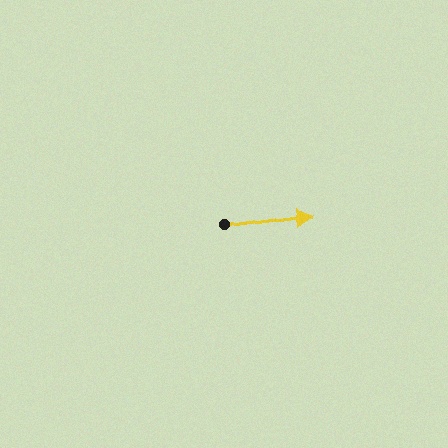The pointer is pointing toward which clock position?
Roughly 3 o'clock.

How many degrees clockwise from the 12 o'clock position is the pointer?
Approximately 82 degrees.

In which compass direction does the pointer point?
East.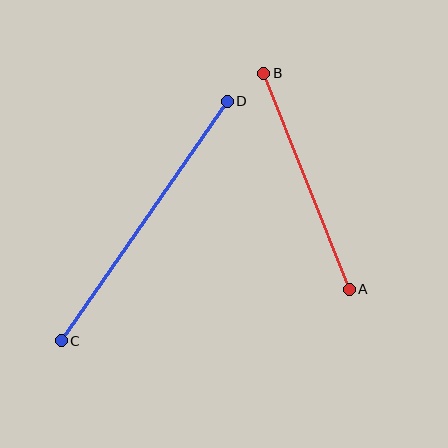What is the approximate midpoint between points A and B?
The midpoint is at approximately (307, 181) pixels.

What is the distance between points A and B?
The distance is approximately 232 pixels.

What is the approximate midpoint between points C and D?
The midpoint is at approximately (144, 221) pixels.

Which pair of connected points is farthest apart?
Points C and D are farthest apart.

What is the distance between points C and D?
The distance is approximately 291 pixels.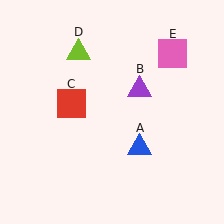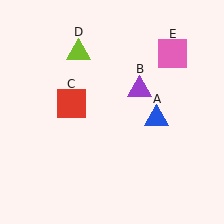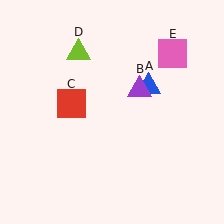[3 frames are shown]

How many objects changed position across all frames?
1 object changed position: blue triangle (object A).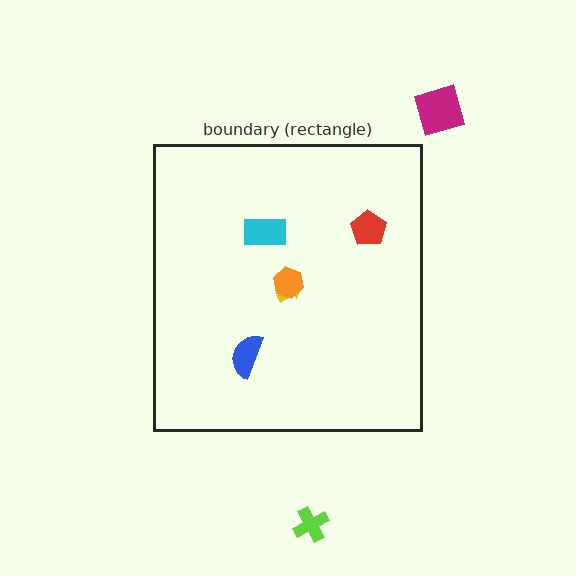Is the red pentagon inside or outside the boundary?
Inside.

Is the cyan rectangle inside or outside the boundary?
Inside.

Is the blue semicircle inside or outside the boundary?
Inside.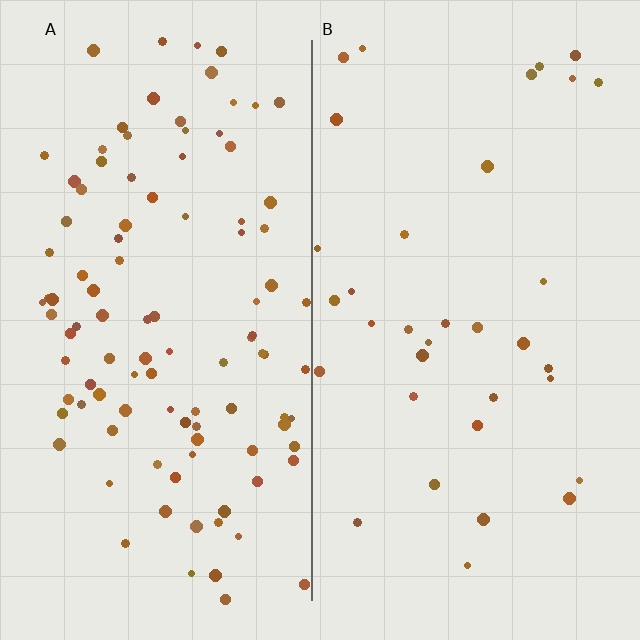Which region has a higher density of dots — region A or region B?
A (the left).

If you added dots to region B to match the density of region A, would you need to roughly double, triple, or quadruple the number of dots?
Approximately triple.